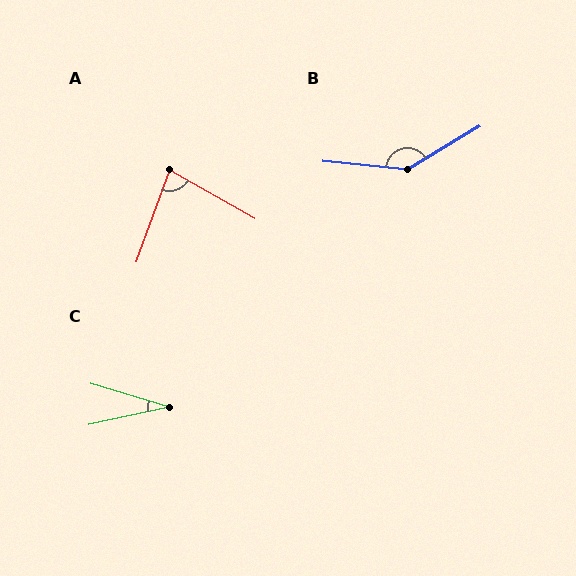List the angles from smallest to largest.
C (29°), A (80°), B (143°).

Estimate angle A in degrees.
Approximately 80 degrees.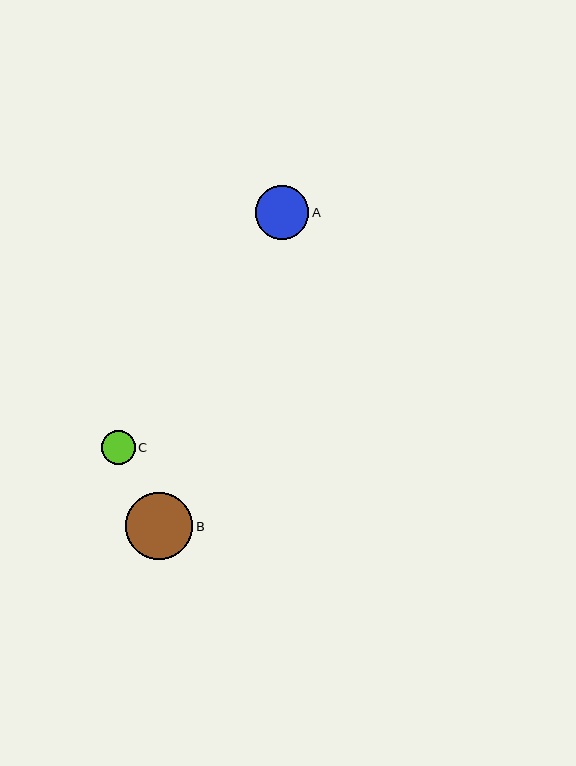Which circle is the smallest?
Circle C is the smallest with a size of approximately 34 pixels.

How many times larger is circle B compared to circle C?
Circle B is approximately 2.0 times the size of circle C.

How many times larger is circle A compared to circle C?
Circle A is approximately 1.6 times the size of circle C.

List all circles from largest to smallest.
From largest to smallest: B, A, C.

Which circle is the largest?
Circle B is the largest with a size of approximately 67 pixels.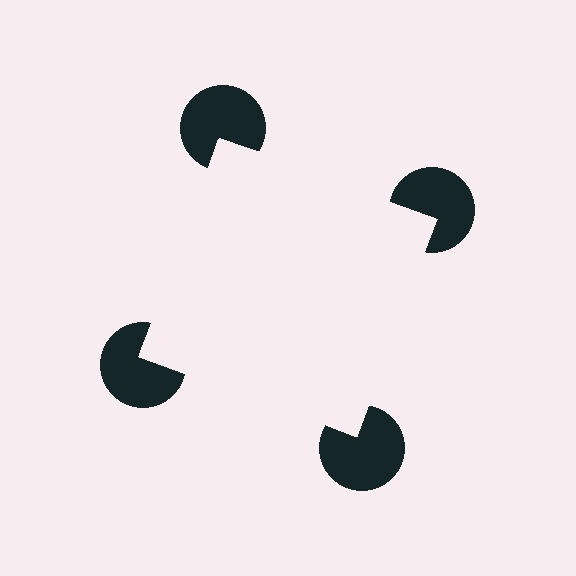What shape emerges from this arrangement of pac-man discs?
An illusory square — its edges are inferred from the aligned wedge cuts in the pac-man discs, not physically drawn.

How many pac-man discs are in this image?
There are 4 — one at each vertex of the illusory square.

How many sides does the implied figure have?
4 sides.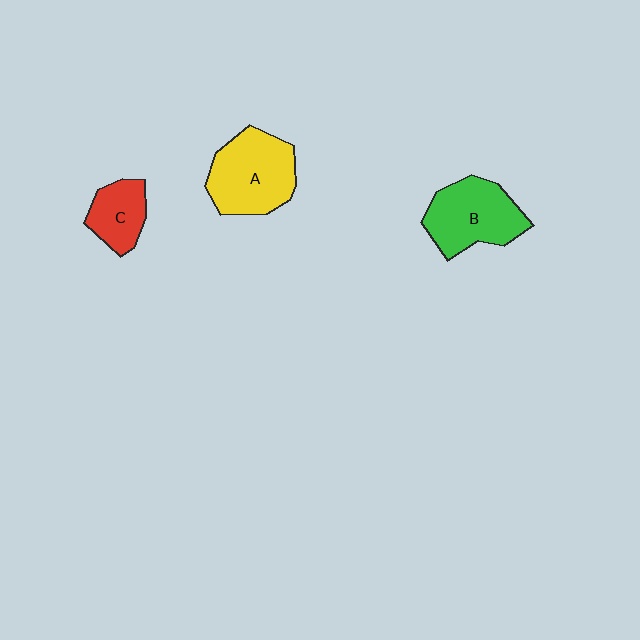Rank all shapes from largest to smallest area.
From largest to smallest: A (yellow), B (green), C (red).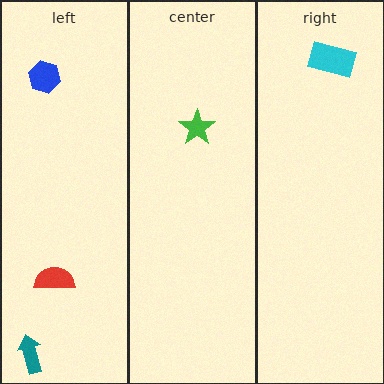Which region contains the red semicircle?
The left region.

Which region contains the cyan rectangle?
The right region.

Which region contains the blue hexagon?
The left region.